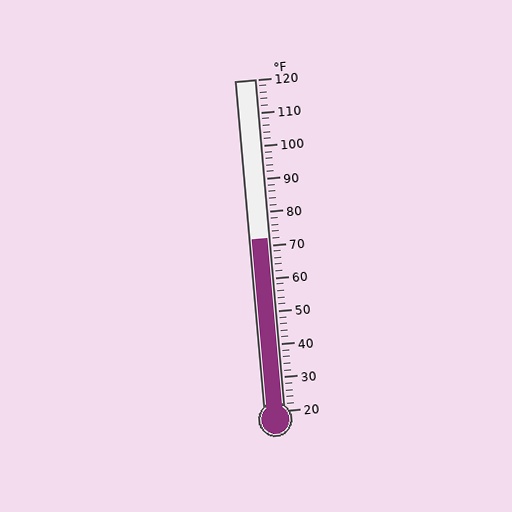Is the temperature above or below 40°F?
The temperature is above 40°F.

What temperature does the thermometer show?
The thermometer shows approximately 72°F.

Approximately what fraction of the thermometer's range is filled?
The thermometer is filled to approximately 50% of its range.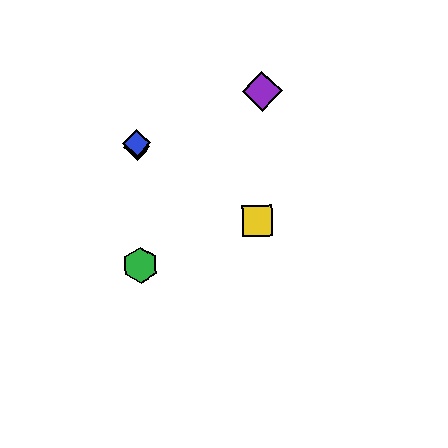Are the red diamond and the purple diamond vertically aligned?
No, the red diamond is at x≈137 and the purple diamond is at x≈262.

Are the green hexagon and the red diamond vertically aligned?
Yes, both are at x≈141.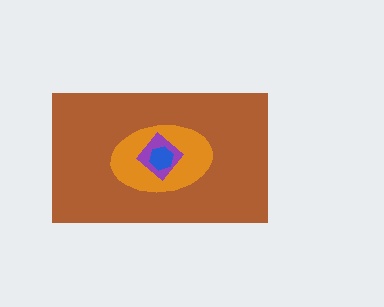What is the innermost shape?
The blue hexagon.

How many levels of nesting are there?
4.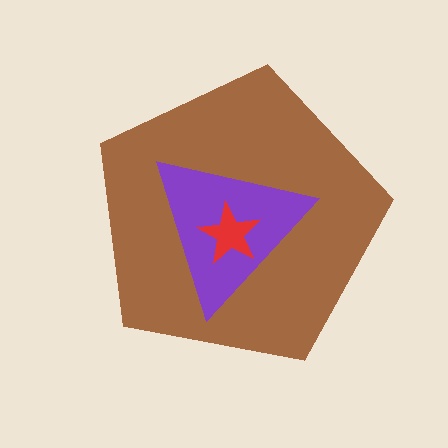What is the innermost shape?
The red star.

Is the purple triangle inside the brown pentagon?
Yes.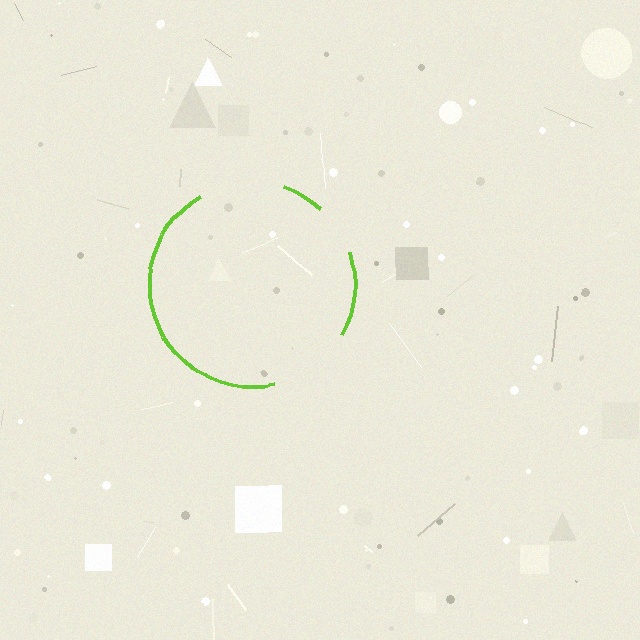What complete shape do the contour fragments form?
The contour fragments form a circle.